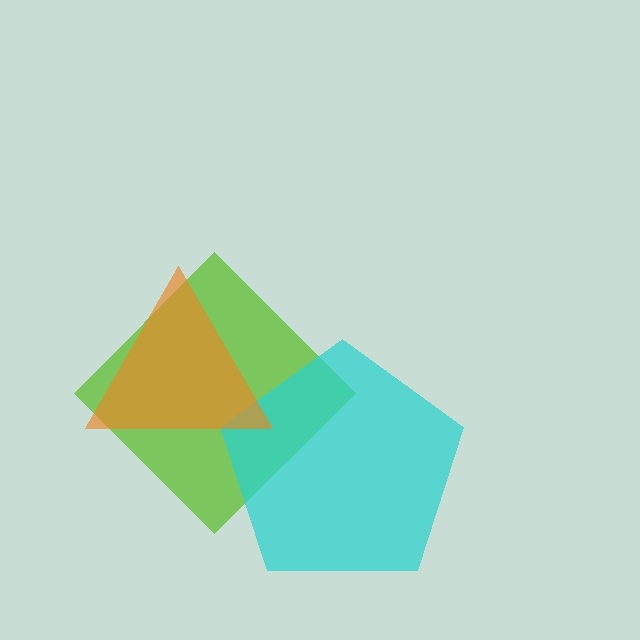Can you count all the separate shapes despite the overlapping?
Yes, there are 3 separate shapes.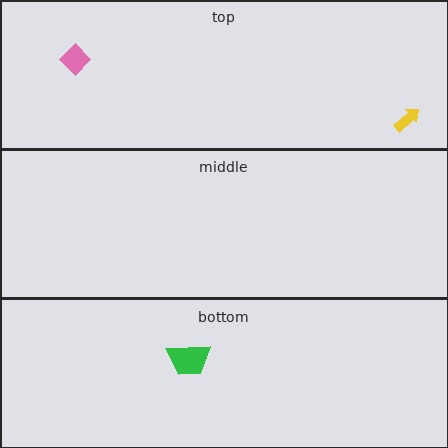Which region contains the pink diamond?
The top region.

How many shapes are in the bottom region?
1.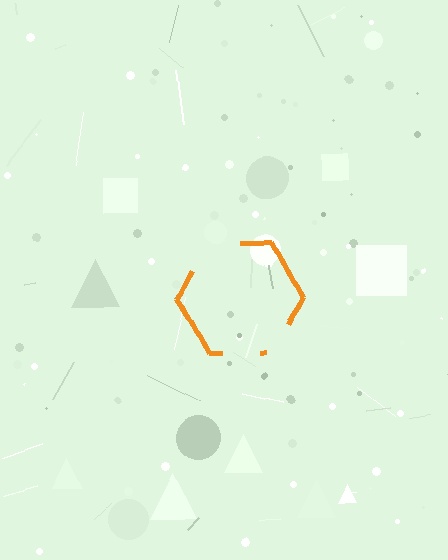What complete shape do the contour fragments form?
The contour fragments form a hexagon.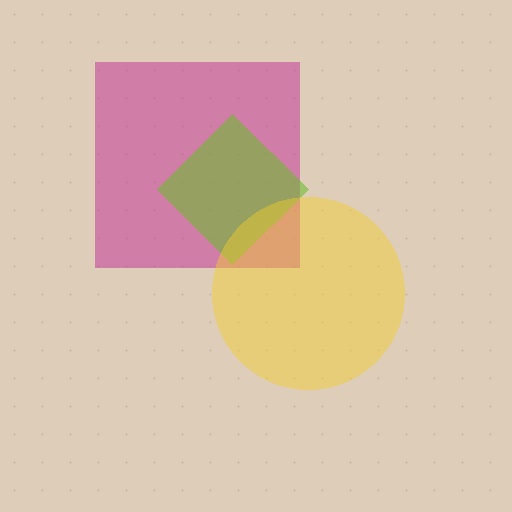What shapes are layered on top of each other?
The layered shapes are: a magenta square, a lime diamond, a yellow circle.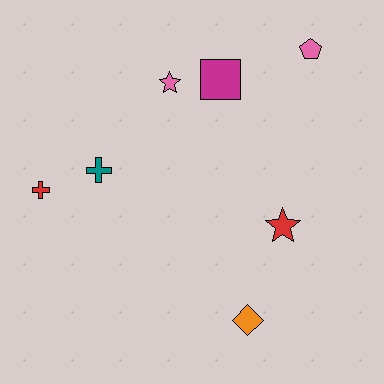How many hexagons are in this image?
There are no hexagons.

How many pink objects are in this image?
There are 2 pink objects.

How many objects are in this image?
There are 7 objects.